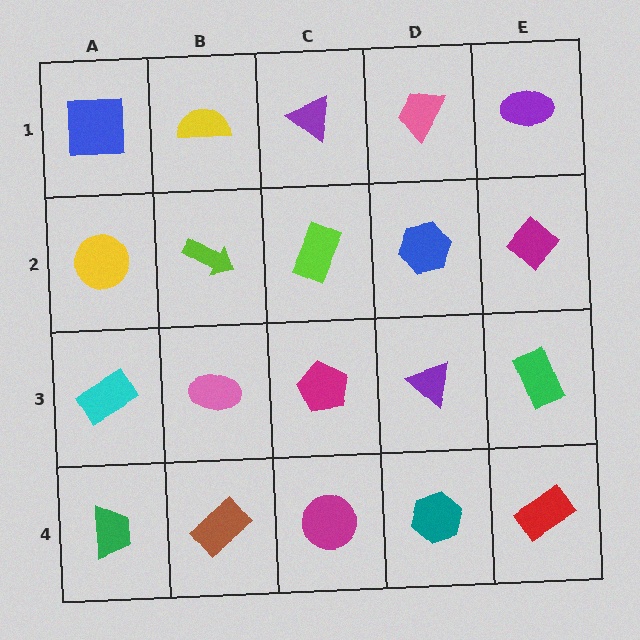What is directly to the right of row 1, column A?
A yellow semicircle.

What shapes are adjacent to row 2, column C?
A purple triangle (row 1, column C), a magenta pentagon (row 3, column C), a lime arrow (row 2, column B), a blue hexagon (row 2, column D).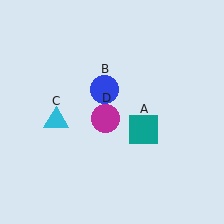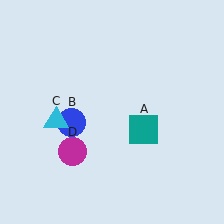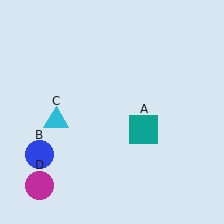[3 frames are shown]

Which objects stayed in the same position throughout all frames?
Teal square (object A) and cyan triangle (object C) remained stationary.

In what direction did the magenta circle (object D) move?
The magenta circle (object D) moved down and to the left.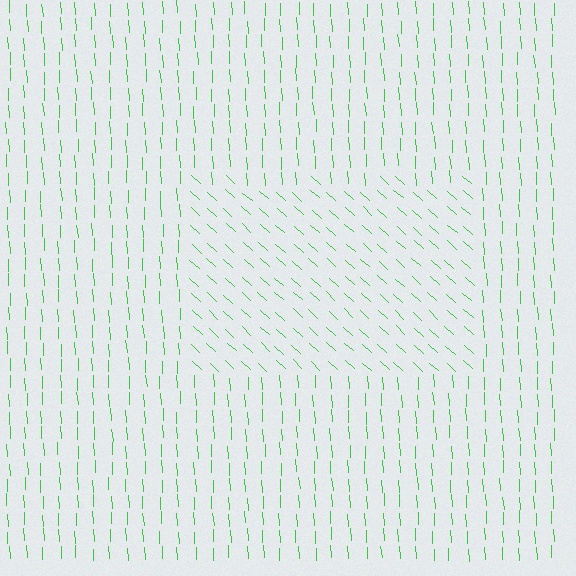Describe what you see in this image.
The image is filled with small green line segments. A rectangle region in the image has lines oriented differently from the surrounding lines, creating a visible texture boundary.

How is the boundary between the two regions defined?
The boundary is defined purely by a change in line orientation (approximately 45 degrees difference). All lines are the same color and thickness.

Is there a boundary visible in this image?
Yes, there is a texture boundary formed by a change in line orientation.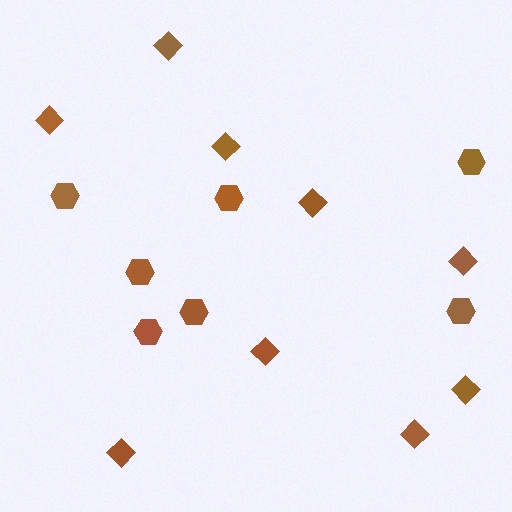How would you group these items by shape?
There are 2 groups: one group of hexagons (7) and one group of diamonds (9).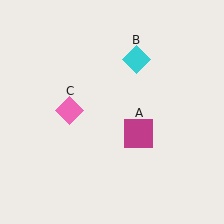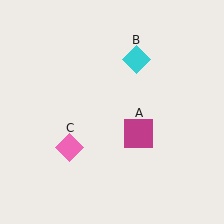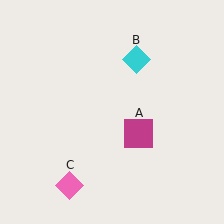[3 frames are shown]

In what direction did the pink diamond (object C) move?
The pink diamond (object C) moved down.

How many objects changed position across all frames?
1 object changed position: pink diamond (object C).